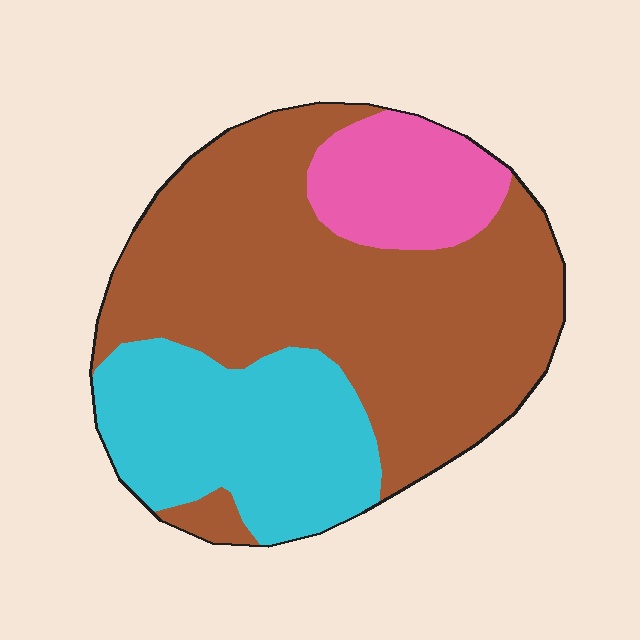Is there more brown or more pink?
Brown.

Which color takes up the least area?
Pink, at roughly 15%.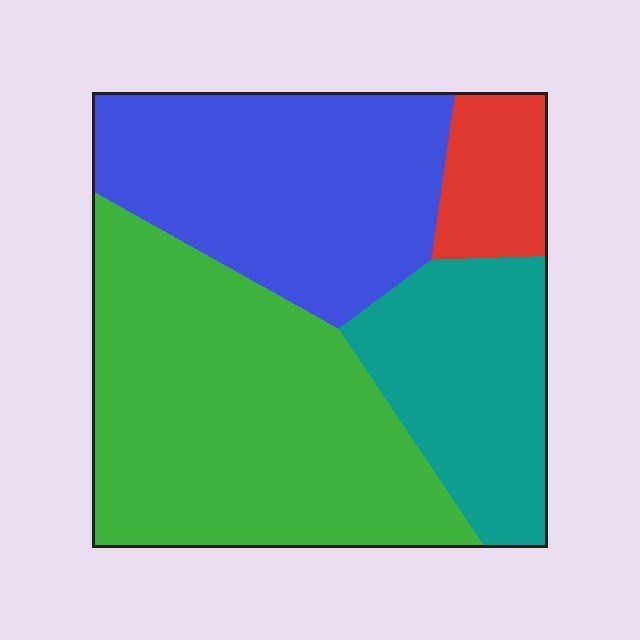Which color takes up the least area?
Red, at roughly 10%.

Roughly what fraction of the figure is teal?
Teal covers 20% of the figure.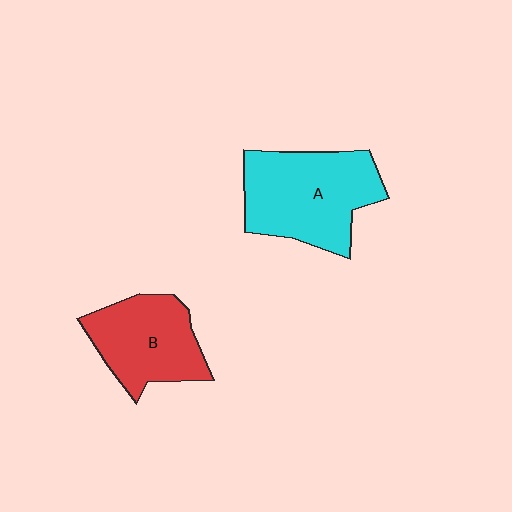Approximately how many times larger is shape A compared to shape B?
Approximately 1.3 times.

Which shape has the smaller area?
Shape B (red).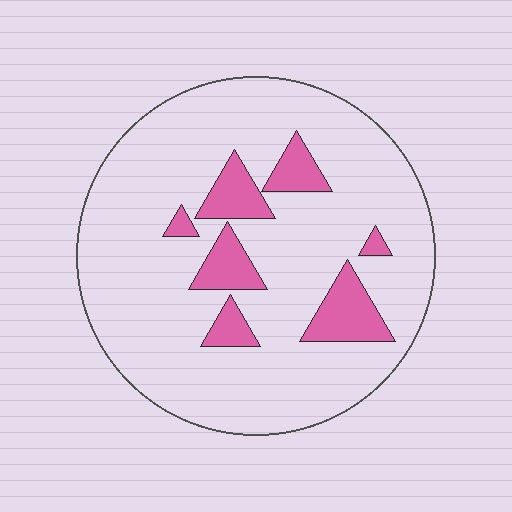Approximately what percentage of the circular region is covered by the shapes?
Approximately 15%.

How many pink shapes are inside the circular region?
7.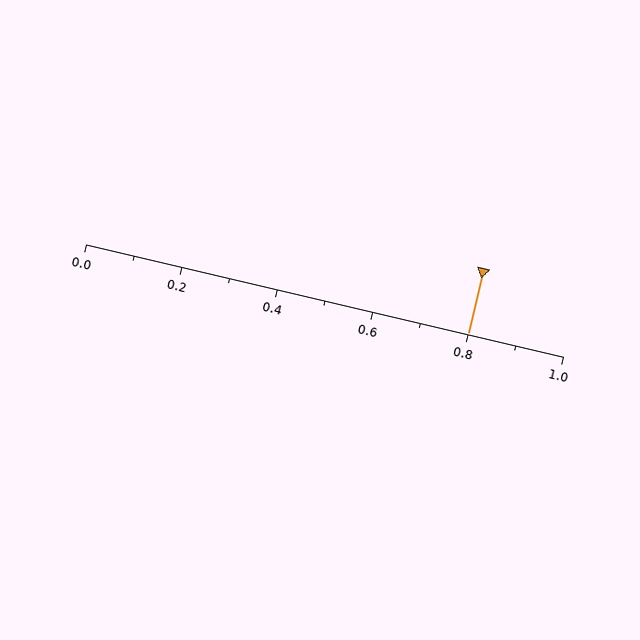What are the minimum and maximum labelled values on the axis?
The axis runs from 0.0 to 1.0.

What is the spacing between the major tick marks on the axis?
The major ticks are spaced 0.2 apart.